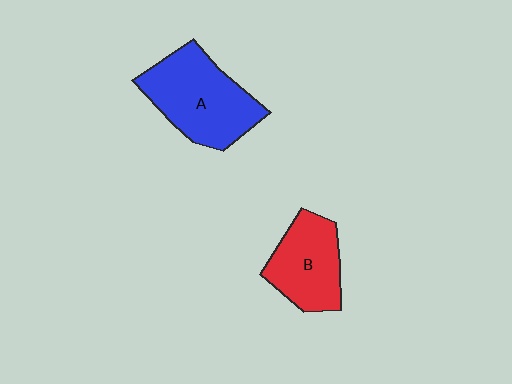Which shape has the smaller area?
Shape B (red).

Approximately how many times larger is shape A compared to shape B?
Approximately 1.4 times.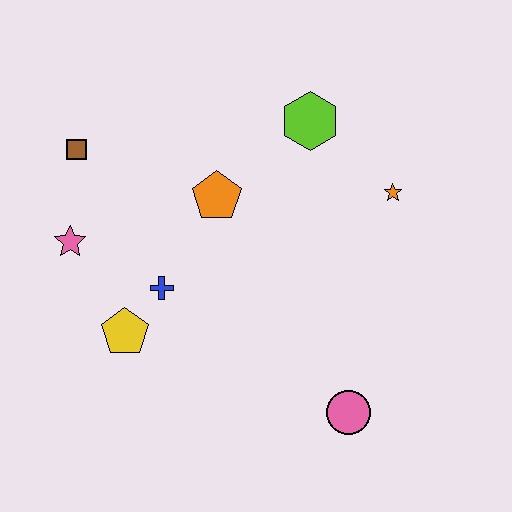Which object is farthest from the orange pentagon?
The pink circle is farthest from the orange pentagon.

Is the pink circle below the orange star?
Yes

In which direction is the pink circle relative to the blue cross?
The pink circle is to the right of the blue cross.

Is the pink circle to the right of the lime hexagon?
Yes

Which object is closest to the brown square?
The pink star is closest to the brown square.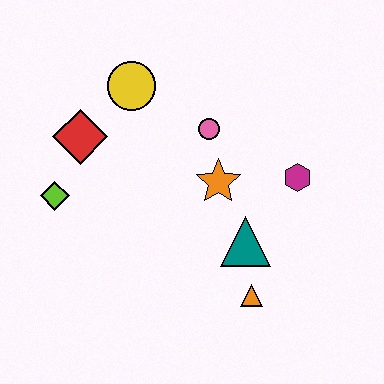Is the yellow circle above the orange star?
Yes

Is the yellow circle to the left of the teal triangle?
Yes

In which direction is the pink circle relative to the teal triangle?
The pink circle is above the teal triangle.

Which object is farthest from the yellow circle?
The orange triangle is farthest from the yellow circle.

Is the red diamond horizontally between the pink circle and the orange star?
No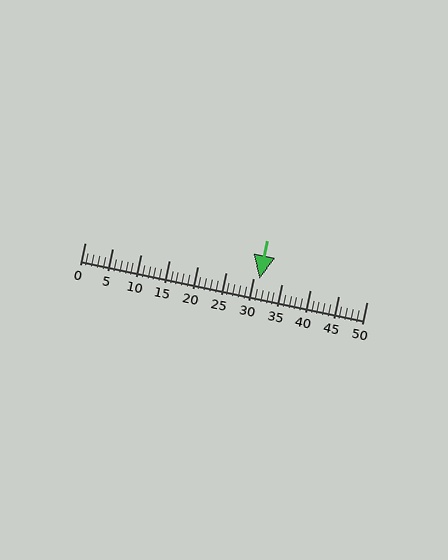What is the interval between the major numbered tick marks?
The major tick marks are spaced 5 units apart.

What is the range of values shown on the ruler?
The ruler shows values from 0 to 50.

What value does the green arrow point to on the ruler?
The green arrow points to approximately 31.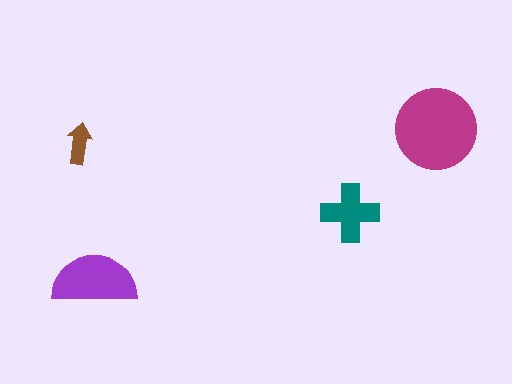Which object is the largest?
The magenta circle.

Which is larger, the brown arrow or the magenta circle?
The magenta circle.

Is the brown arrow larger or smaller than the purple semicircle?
Smaller.